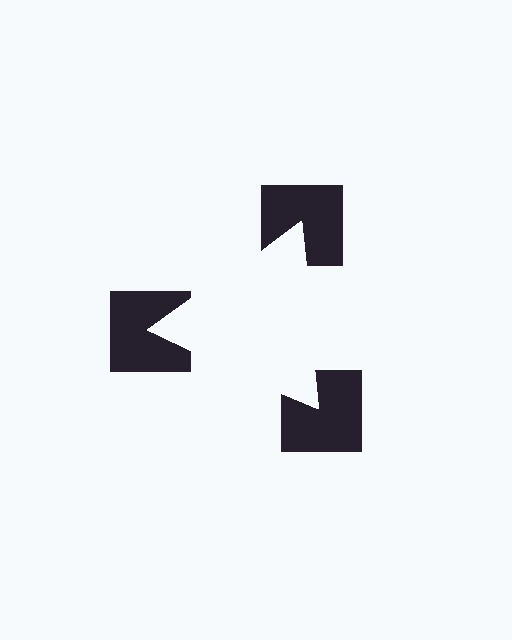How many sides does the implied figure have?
3 sides.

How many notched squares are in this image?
There are 3 — one at each vertex of the illusory triangle.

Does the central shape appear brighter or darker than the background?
It typically appears slightly brighter than the background, even though no actual brightness change is drawn.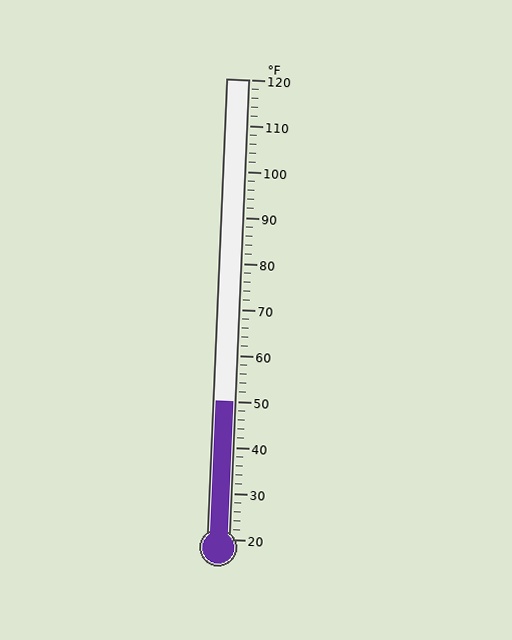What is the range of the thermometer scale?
The thermometer scale ranges from 20°F to 120°F.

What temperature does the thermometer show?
The thermometer shows approximately 50°F.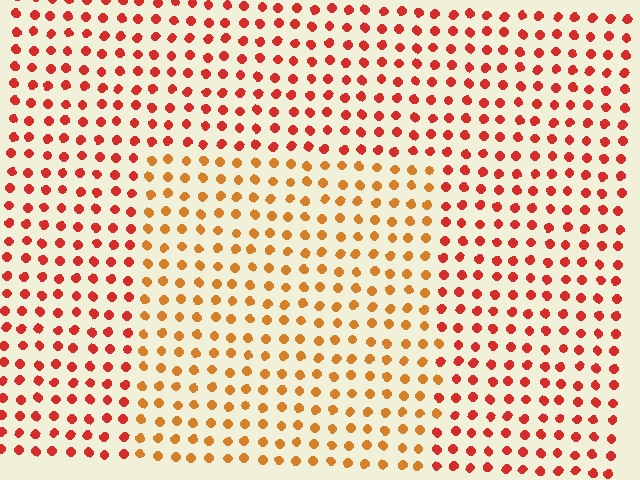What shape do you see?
I see a rectangle.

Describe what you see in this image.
The image is filled with small red elements in a uniform arrangement. A rectangle-shaped region is visible where the elements are tinted to a slightly different hue, forming a subtle color boundary.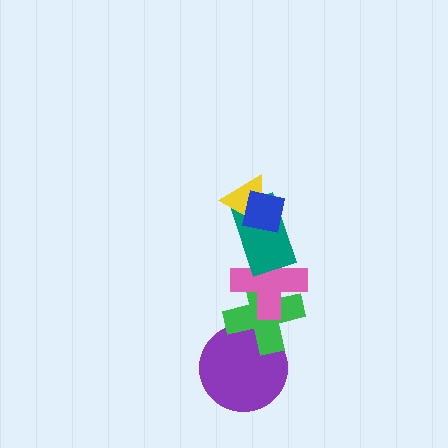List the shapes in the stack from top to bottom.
From top to bottom: the blue square, the yellow triangle, the teal rectangle, the pink cross, the green cross, the purple circle.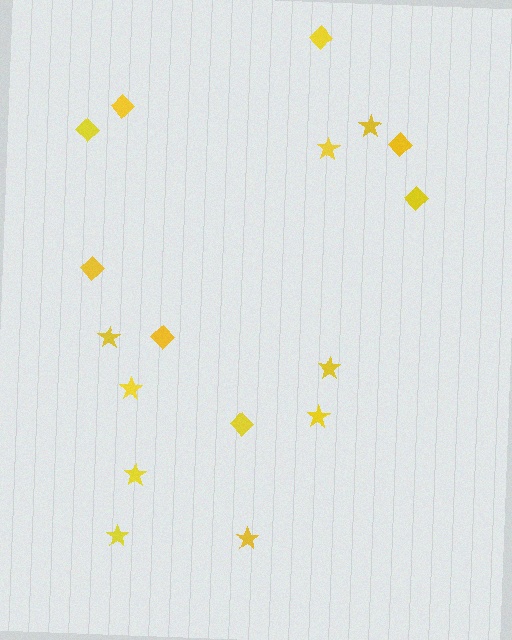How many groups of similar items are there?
There are 2 groups: one group of diamonds (8) and one group of stars (9).